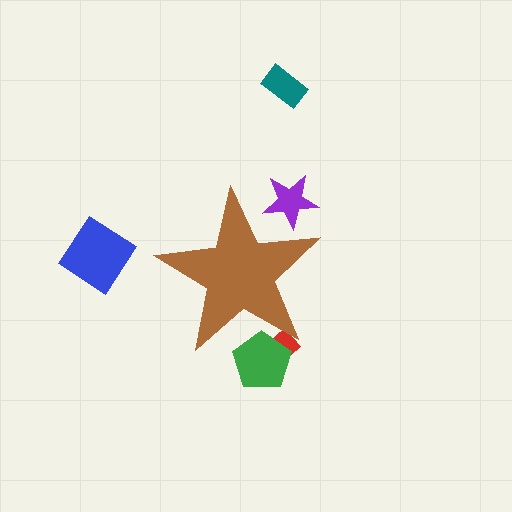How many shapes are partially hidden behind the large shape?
3 shapes are partially hidden.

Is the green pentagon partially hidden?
Yes, the green pentagon is partially hidden behind the brown star.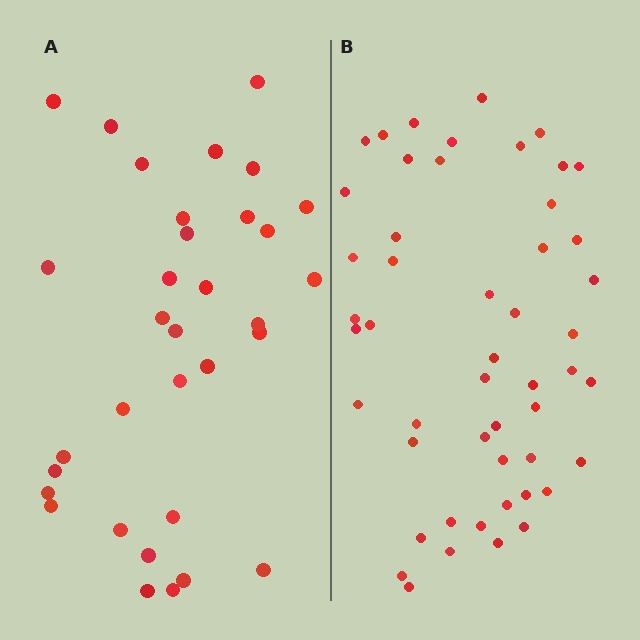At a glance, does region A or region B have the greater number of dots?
Region B (the right region) has more dots.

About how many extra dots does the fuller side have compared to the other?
Region B has approximately 15 more dots than region A.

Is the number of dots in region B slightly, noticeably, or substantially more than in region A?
Region B has substantially more. The ratio is roughly 1.5 to 1.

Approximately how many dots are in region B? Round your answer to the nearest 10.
About 50 dots.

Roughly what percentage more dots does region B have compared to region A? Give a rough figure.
About 50% more.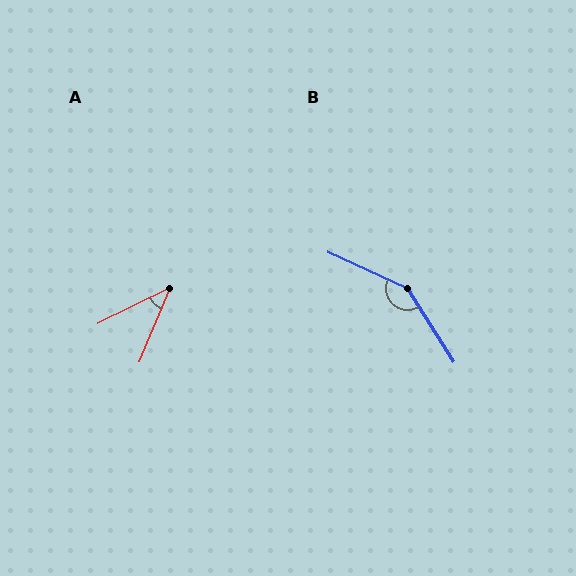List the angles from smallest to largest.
A (41°), B (147°).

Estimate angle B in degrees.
Approximately 147 degrees.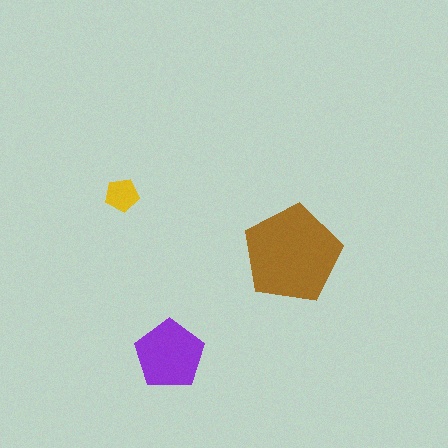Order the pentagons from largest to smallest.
the brown one, the purple one, the yellow one.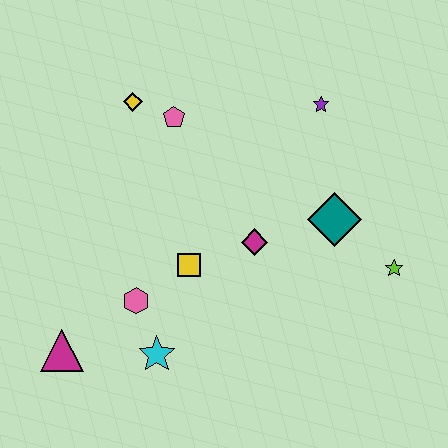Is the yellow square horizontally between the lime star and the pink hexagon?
Yes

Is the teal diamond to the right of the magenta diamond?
Yes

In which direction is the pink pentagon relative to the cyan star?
The pink pentagon is above the cyan star.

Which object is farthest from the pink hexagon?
The purple star is farthest from the pink hexagon.